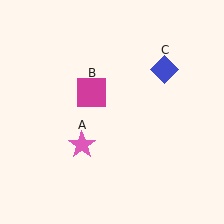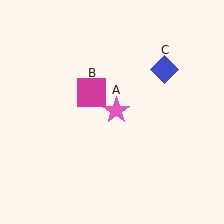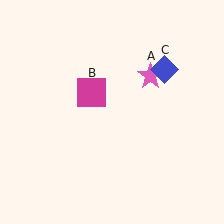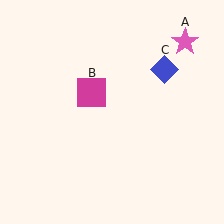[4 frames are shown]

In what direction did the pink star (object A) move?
The pink star (object A) moved up and to the right.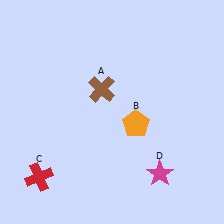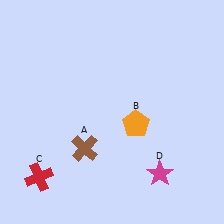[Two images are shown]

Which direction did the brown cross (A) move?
The brown cross (A) moved down.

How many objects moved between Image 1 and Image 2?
1 object moved between the two images.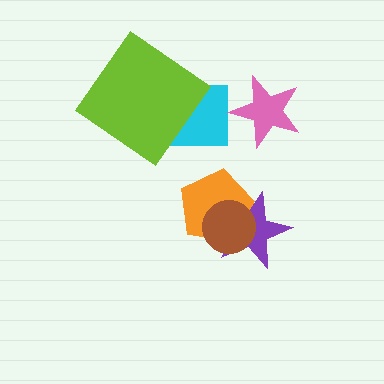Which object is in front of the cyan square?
The lime diamond is in front of the cyan square.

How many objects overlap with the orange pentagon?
2 objects overlap with the orange pentagon.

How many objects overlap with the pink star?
0 objects overlap with the pink star.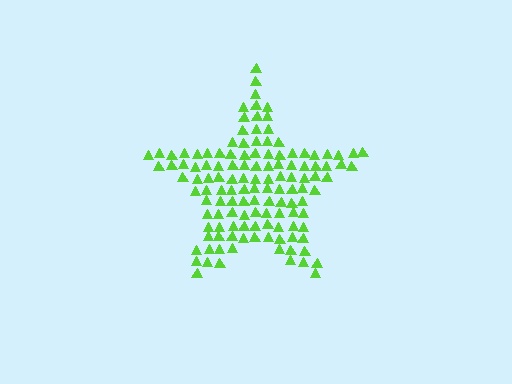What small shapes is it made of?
It is made of small triangles.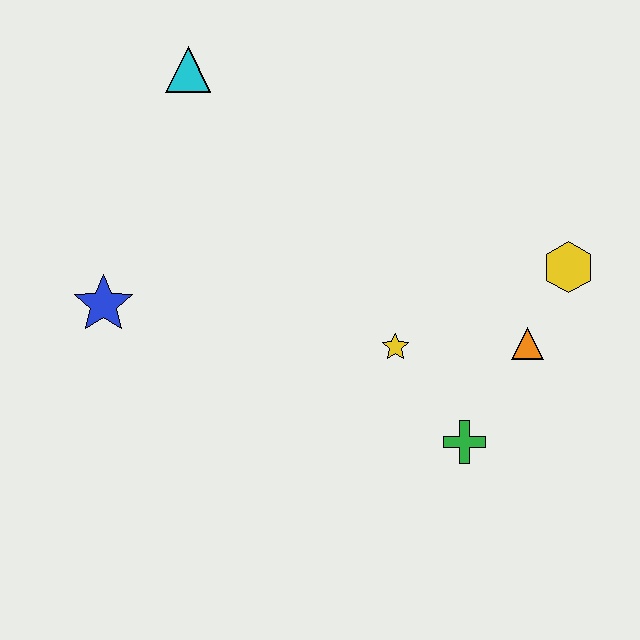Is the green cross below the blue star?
Yes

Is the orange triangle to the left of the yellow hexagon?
Yes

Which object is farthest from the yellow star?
The cyan triangle is farthest from the yellow star.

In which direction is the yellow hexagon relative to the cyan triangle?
The yellow hexagon is to the right of the cyan triangle.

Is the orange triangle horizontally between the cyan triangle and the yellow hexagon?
Yes